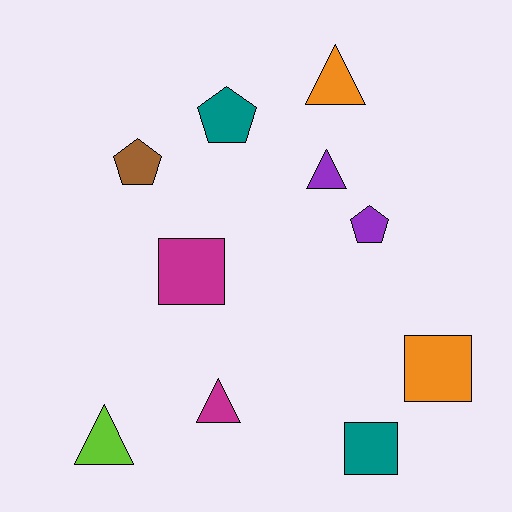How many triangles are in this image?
There are 4 triangles.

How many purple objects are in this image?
There are 2 purple objects.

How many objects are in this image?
There are 10 objects.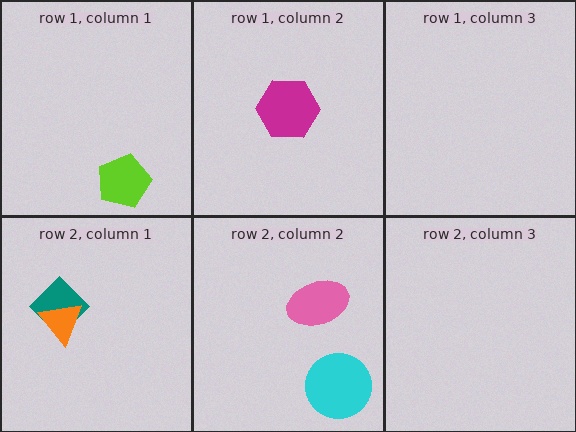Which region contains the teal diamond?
The row 2, column 1 region.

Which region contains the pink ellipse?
The row 2, column 2 region.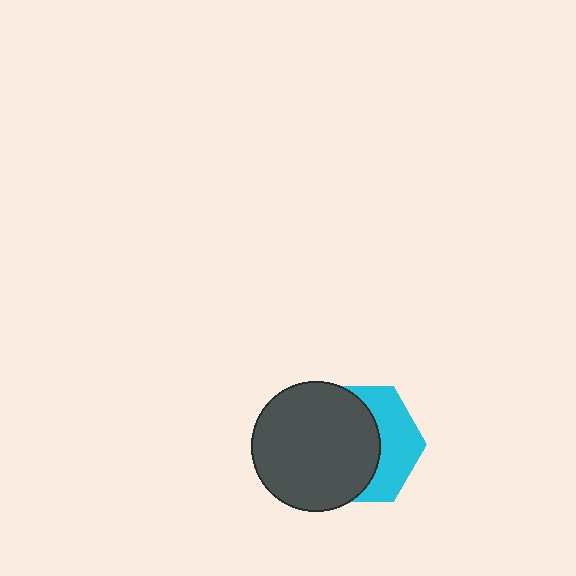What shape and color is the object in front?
The object in front is a dark gray circle.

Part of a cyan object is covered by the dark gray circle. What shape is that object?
It is a hexagon.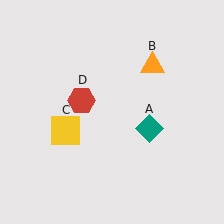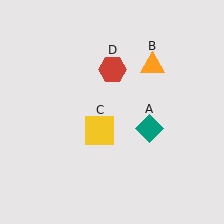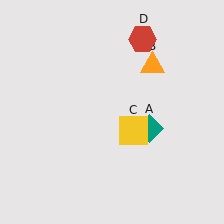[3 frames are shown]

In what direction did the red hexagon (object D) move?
The red hexagon (object D) moved up and to the right.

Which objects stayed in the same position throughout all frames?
Teal diamond (object A) and orange triangle (object B) remained stationary.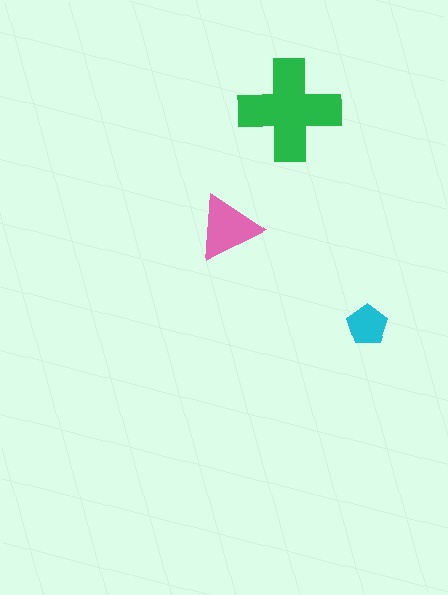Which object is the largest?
The green cross.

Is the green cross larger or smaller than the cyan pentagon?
Larger.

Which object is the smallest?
The cyan pentagon.